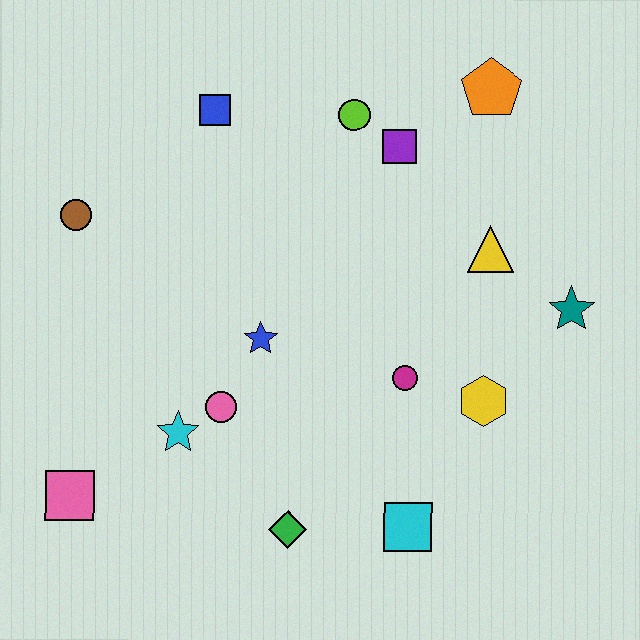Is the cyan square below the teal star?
Yes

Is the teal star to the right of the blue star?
Yes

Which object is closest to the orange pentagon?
The purple square is closest to the orange pentagon.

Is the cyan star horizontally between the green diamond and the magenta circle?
No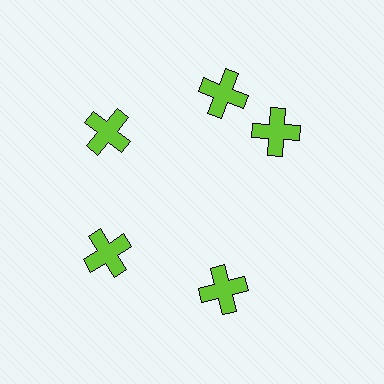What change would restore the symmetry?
The symmetry would be restored by rotating it back into even spacing with its neighbors so that all 5 crosses sit at equal angles and equal distance from the center.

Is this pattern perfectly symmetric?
No. The 5 lime crosses are arranged in a ring, but one element near the 3 o'clock position is rotated out of alignment along the ring, breaking the 5-fold rotational symmetry.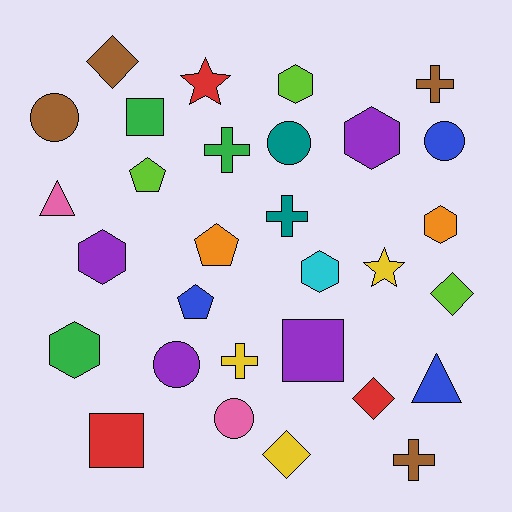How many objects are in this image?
There are 30 objects.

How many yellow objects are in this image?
There are 3 yellow objects.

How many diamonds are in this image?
There are 4 diamonds.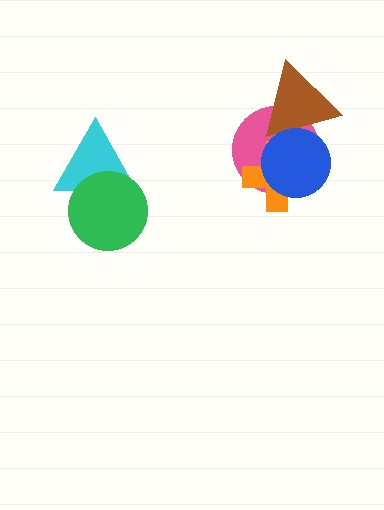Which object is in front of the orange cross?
The blue circle is in front of the orange cross.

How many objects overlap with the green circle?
1 object overlaps with the green circle.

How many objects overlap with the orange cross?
2 objects overlap with the orange cross.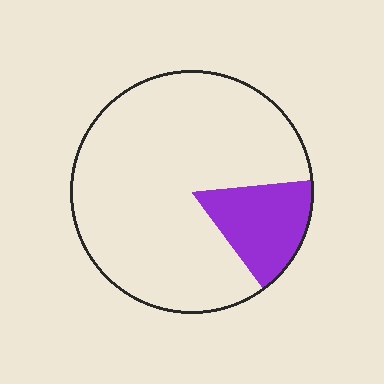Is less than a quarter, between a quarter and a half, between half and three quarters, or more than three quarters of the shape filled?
Less than a quarter.